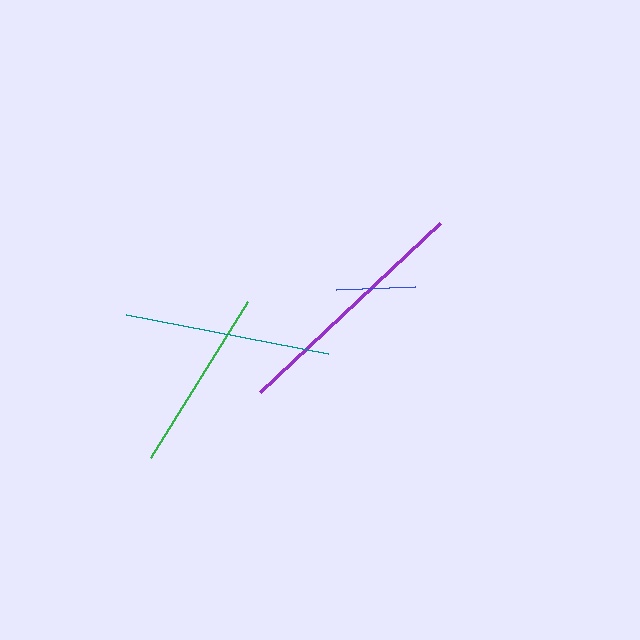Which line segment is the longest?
The purple line is the longest at approximately 247 pixels.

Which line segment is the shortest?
The blue line is the shortest at approximately 78 pixels.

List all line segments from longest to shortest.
From longest to shortest: purple, teal, green, blue.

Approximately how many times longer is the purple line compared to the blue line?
The purple line is approximately 3.2 times the length of the blue line.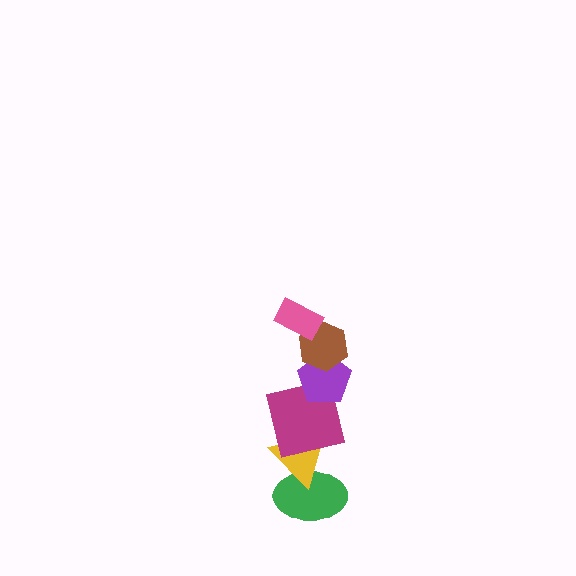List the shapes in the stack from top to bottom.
From top to bottom: the pink rectangle, the brown hexagon, the purple pentagon, the magenta square, the yellow triangle, the green ellipse.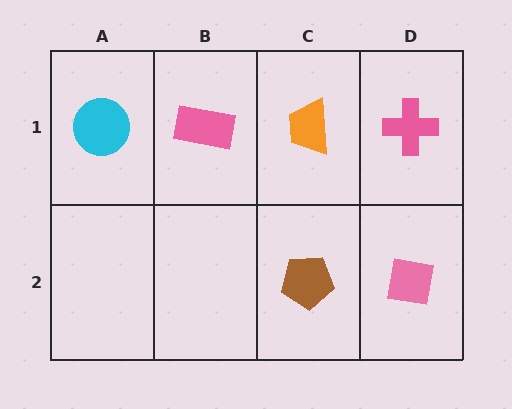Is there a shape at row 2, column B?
No, that cell is empty.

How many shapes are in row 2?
2 shapes.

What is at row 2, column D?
A pink square.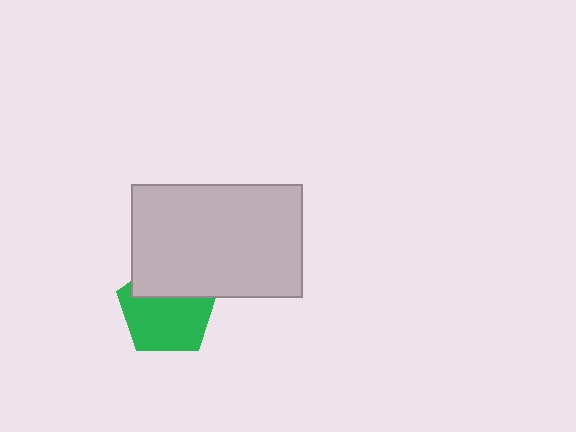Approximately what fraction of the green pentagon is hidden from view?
Roughly 34% of the green pentagon is hidden behind the light gray rectangle.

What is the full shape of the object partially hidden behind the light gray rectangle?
The partially hidden object is a green pentagon.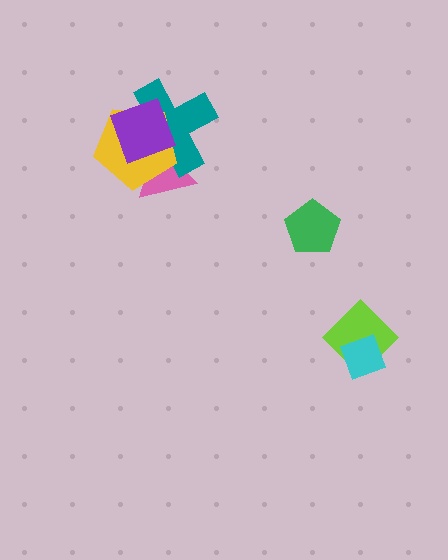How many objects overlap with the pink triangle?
3 objects overlap with the pink triangle.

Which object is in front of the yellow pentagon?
The purple square is in front of the yellow pentagon.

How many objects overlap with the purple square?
3 objects overlap with the purple square.